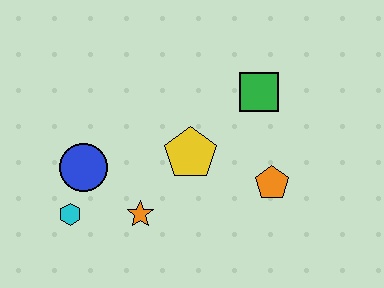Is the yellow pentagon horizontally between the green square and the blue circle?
Yes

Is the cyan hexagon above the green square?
No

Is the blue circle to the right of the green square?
No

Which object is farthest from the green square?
The cyan hexagon is farthest from the green square.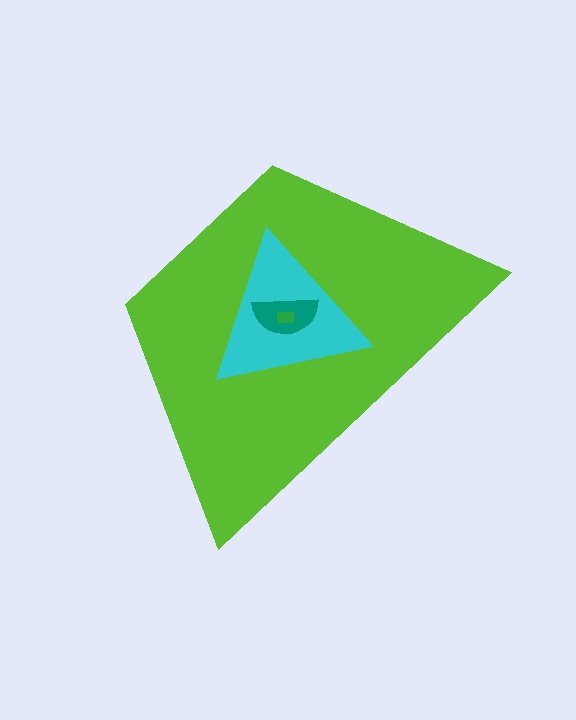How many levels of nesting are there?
4.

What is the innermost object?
The green rectangle.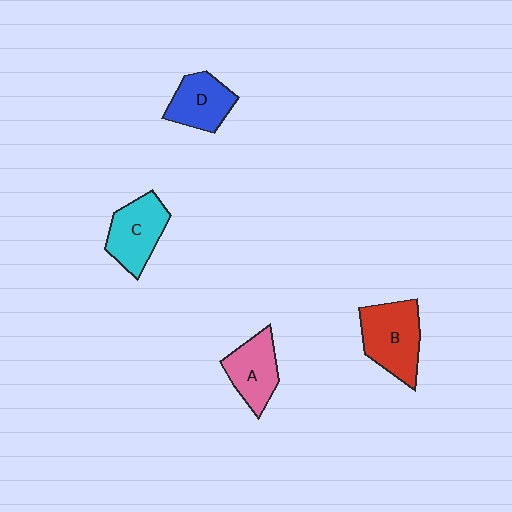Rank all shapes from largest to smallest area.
From largest to smallest: B (red), C (cyan), A (pink), D (blue).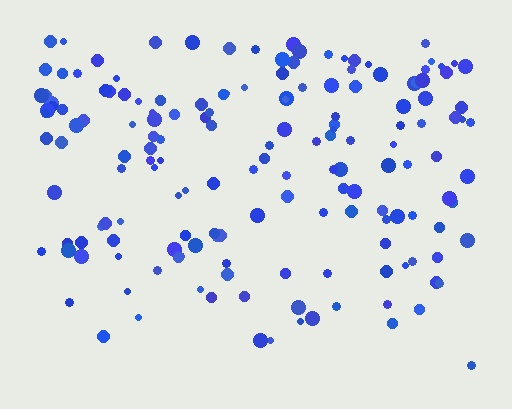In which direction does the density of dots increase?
From bottom to top, with the top side densest.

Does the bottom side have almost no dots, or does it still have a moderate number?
Still a moderate number, just noticeably fewer than the top.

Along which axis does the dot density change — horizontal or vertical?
Vertical.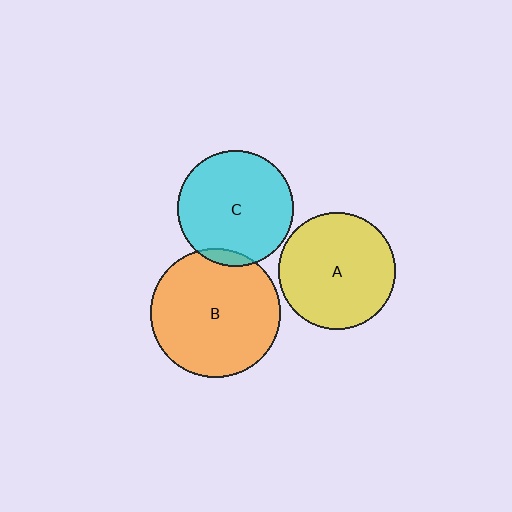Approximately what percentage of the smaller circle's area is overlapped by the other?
Approximately 5%.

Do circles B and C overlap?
Yes.